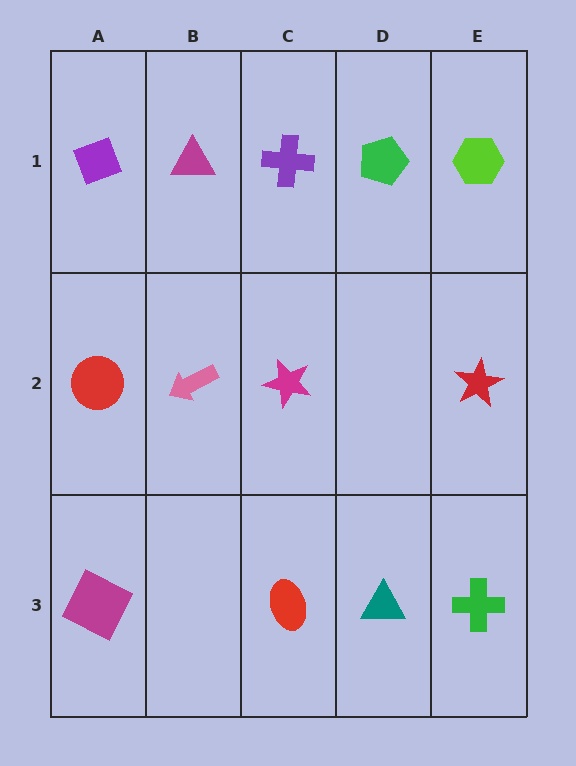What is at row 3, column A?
A magenta square.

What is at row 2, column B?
A pink arrow.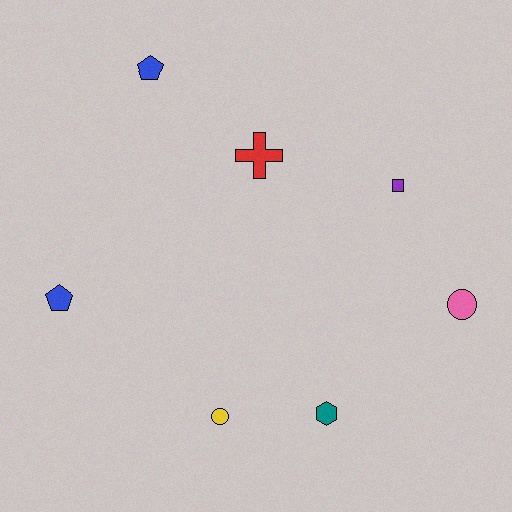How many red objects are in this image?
There is 1 red object.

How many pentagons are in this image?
There are 2 pentagons.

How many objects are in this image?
There are 7 objects.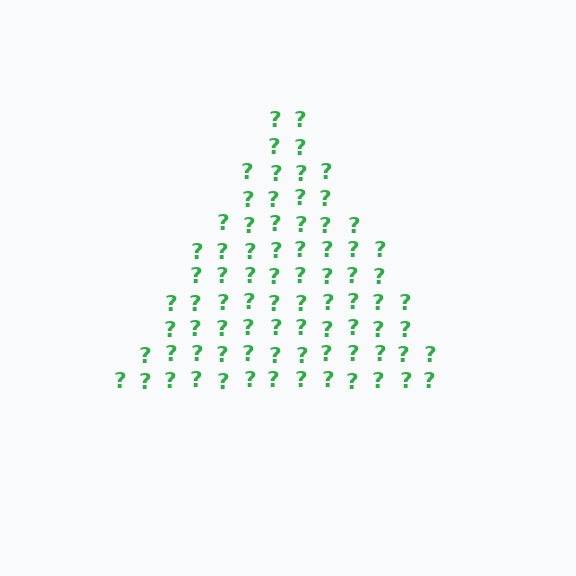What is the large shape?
The large shape is a triangle.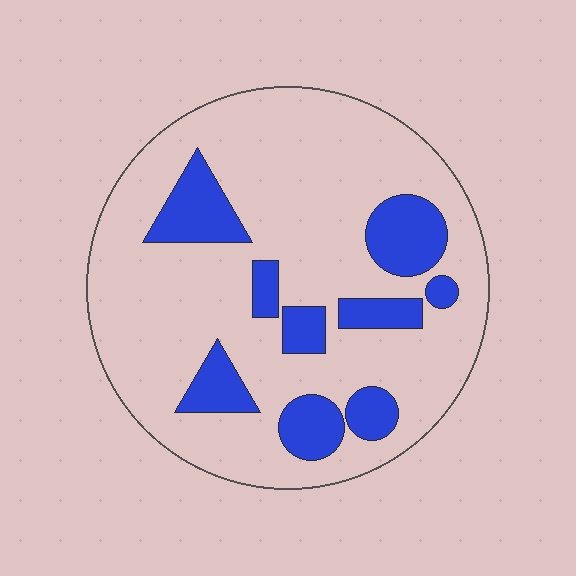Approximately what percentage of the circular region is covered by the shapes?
Approximately 20%.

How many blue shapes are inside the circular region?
9.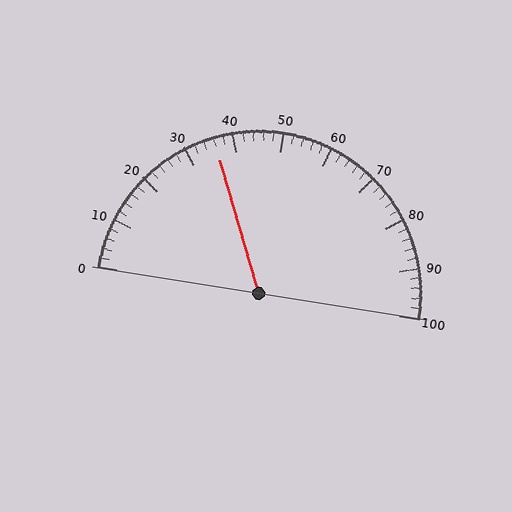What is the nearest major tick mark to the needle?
The nearest major tick mark is 40.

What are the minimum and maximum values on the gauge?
The gauge ranges from 0 to 100.